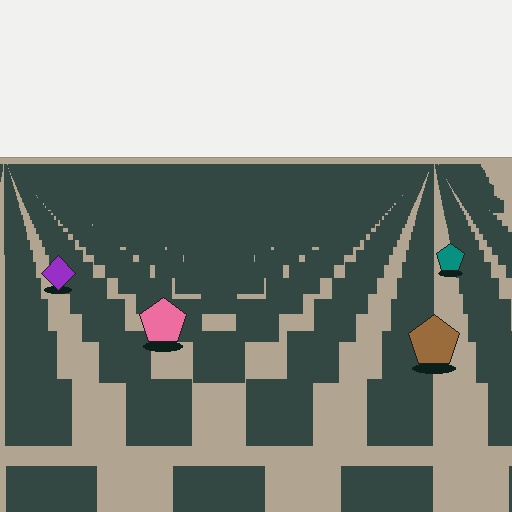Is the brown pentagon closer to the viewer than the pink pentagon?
Yes. The brown pentagon is closer — you can tell from the texture gradient: the ground texture is coarser near it.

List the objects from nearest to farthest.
From nearest to farthest: the brown pentagon, the pink pentagon, the purple diamond, the teal pentagon.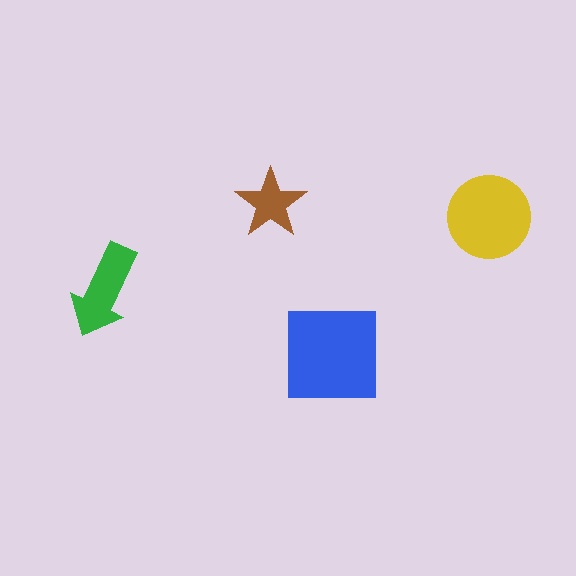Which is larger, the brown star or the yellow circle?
The yellow circle.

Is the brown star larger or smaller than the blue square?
Smaller.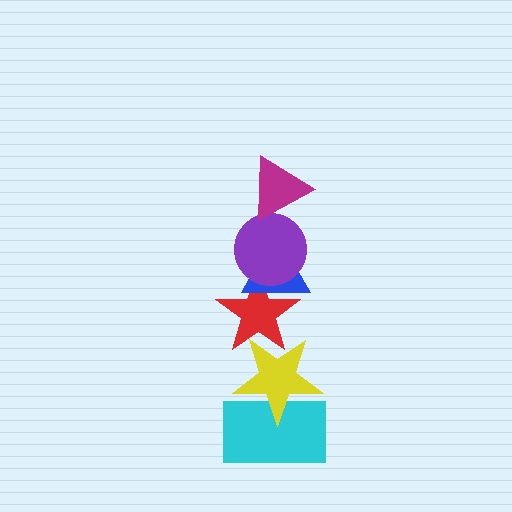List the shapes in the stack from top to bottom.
From top to bottom: the magenta triangle, the purple circle, the blue triangle, the red star, the yellow star, the cyan rectangle.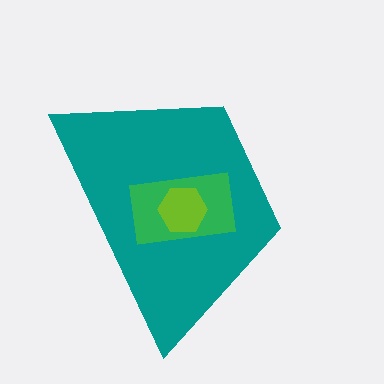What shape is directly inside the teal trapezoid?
The green rectangle.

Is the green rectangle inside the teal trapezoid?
Yes.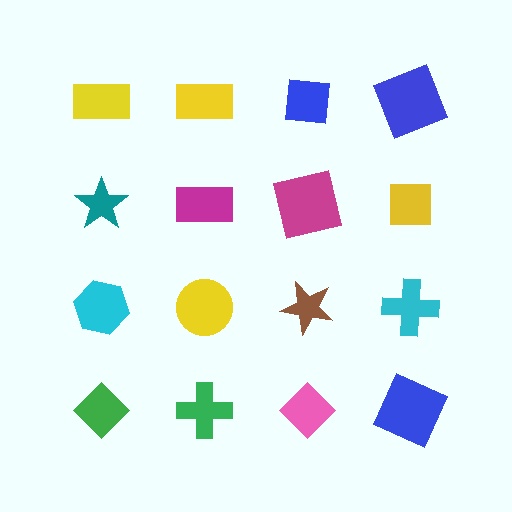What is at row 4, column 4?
A blue square.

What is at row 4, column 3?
A pink diamond.